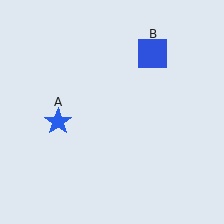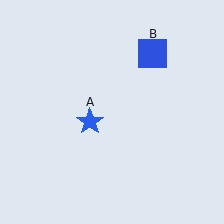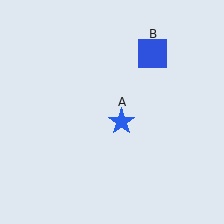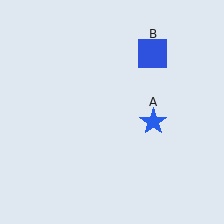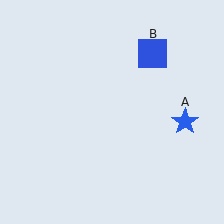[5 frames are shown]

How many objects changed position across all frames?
1 object changed position: blue star (object A).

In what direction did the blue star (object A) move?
The blue star (object A) moved right.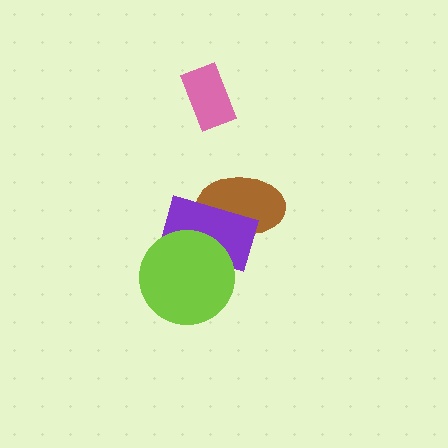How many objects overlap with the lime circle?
1 object overlaps with the lime circle.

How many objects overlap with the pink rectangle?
0 objects overlap with the pink rectangle.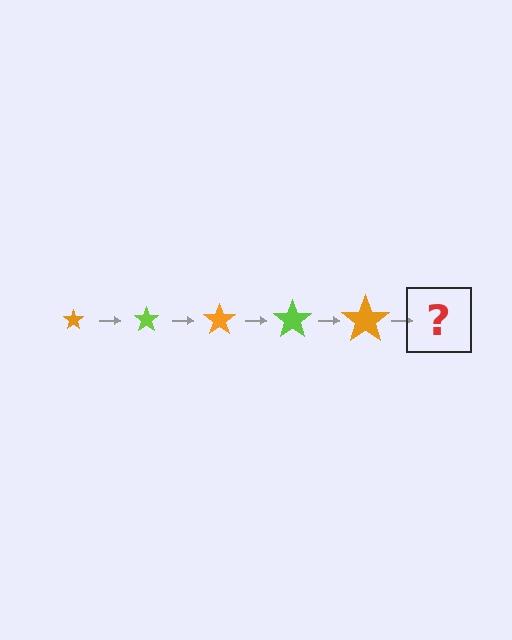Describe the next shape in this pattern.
It should be a lime star, larger than the previous one.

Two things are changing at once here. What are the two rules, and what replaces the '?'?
The two rules are that the star grows larger each step and the color cycles through orange and lime. The '?' should be a lime star, larger than the previous one.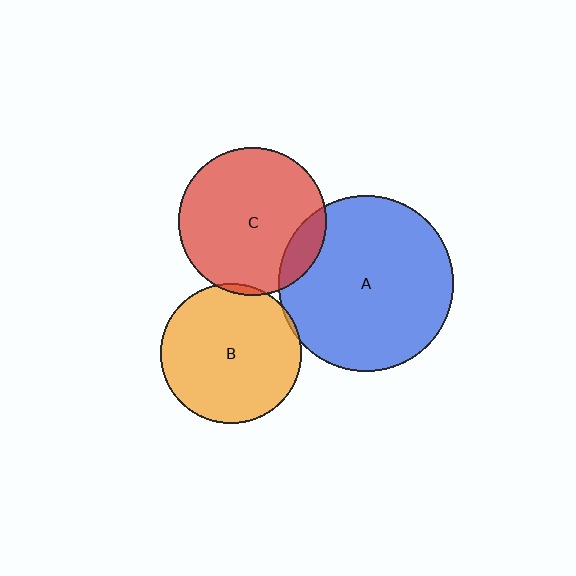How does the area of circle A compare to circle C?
Approximately 1.4 times.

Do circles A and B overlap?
Yes.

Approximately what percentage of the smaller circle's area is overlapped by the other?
Approximately 5%.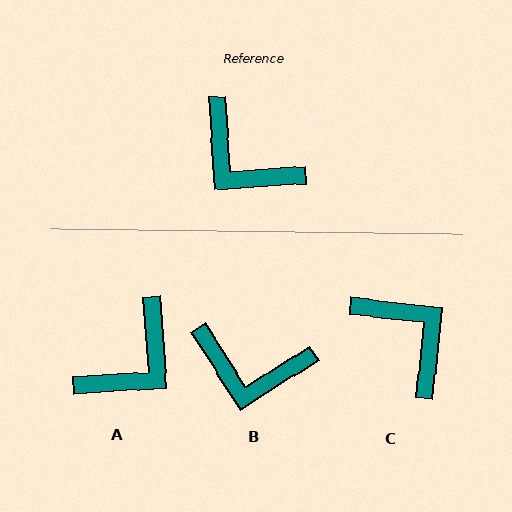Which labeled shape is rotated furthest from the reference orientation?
C, about 170 degrees away.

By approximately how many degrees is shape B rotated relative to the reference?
Approximately 29 degrees counter-clockwise.